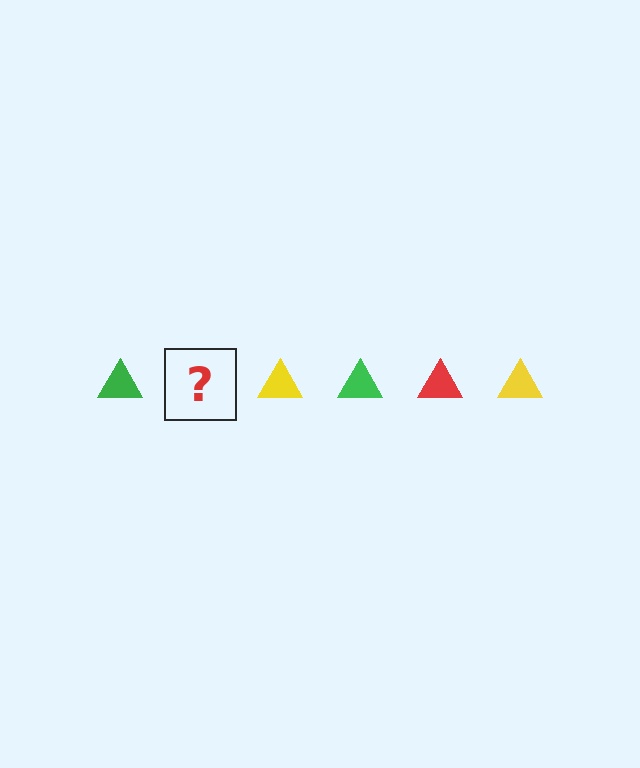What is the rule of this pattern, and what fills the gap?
The rule is that the pattern cycles through green, red, yellow triangles. The gap should be filled with a red triangle.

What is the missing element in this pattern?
The missing element is a red triangle.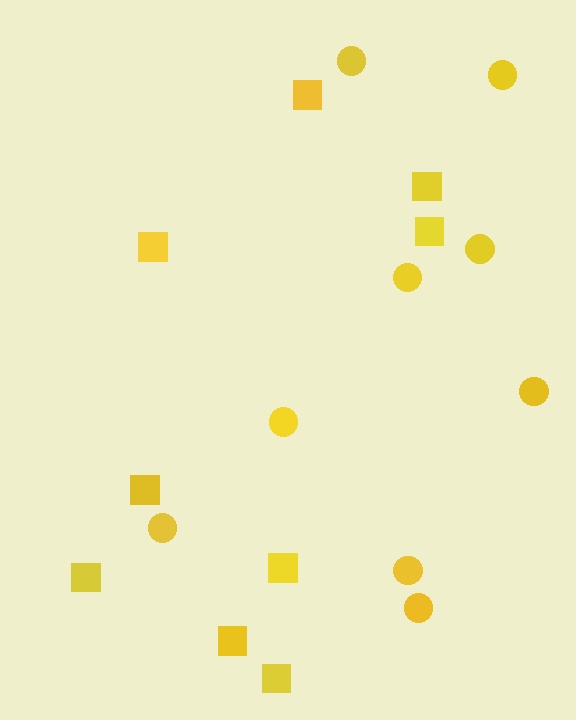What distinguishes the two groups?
There are 2 groups: one group of circles (9) and one group of squares (9).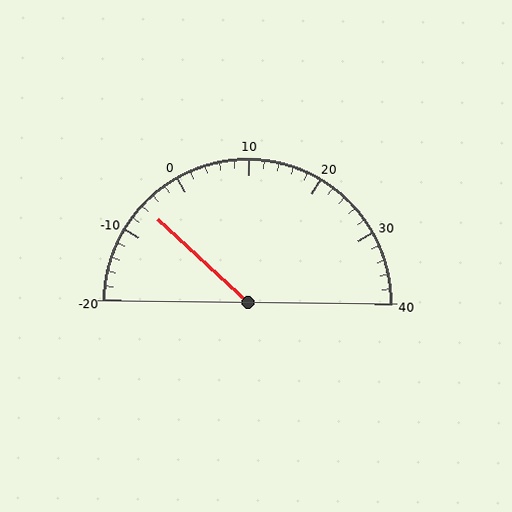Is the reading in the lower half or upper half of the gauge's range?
The reading is in the lower half of the range (-20 to 40).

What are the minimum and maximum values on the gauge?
The gauge ranges from -20 to 40.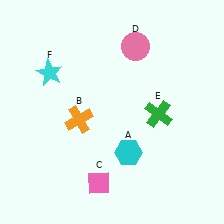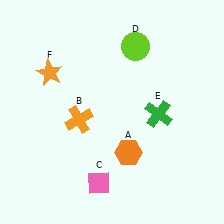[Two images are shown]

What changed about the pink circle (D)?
In Image 1, D is pink. In Image 2, it changed to lime.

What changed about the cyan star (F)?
In Image 1, F is cyan. In Image 2, it changed to orange.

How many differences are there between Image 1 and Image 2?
There are 3 differences between the two images.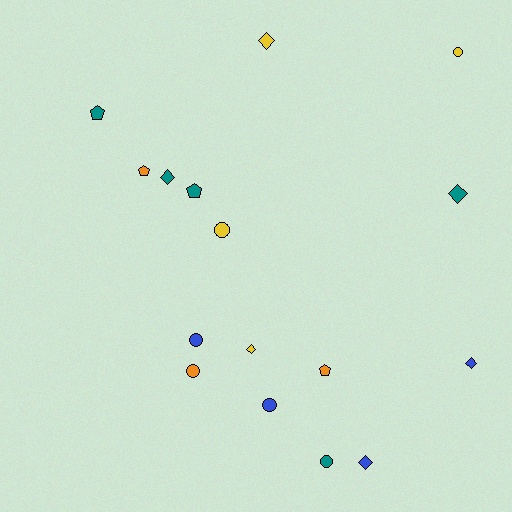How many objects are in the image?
There are 16 objects.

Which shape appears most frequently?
Circle, with 6 objects.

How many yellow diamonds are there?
There are 2 yellow diamonds.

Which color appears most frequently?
Teal, with 5 objects.